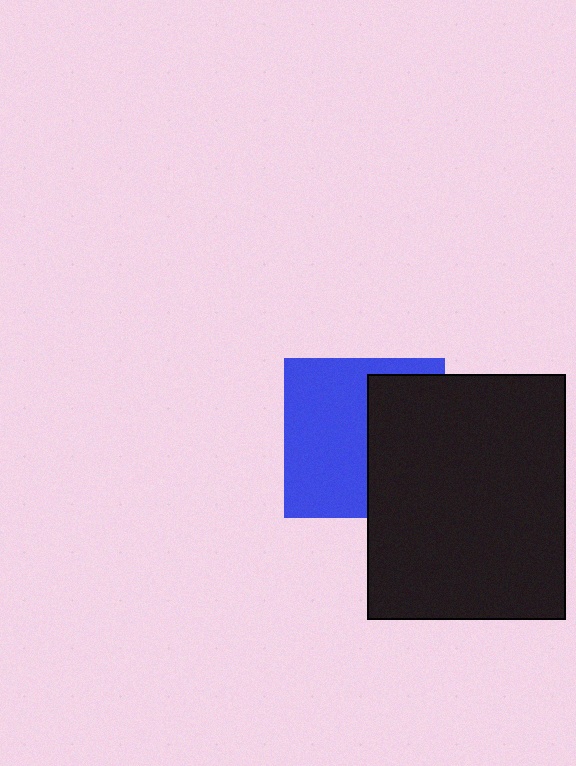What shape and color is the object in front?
The object in front is a black rectangle.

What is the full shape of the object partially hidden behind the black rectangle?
The partially hidden object is a blue square.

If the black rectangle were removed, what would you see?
You would see the complete blue square.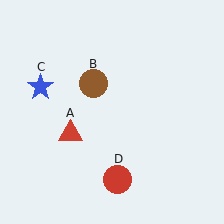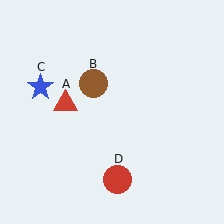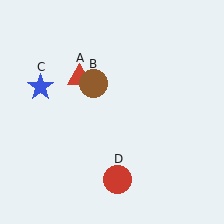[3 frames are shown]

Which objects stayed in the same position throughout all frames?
Brown circle (object B) and blue star (object C) and red circle (object D) remained stationary.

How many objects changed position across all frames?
1 object changed position: red triangle (object A).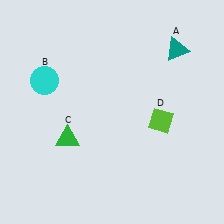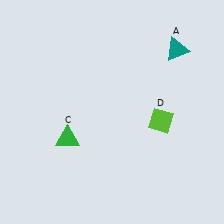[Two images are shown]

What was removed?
The cyan circle (B) was removed in Image 2.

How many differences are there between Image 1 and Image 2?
There is 1 difference between the two images.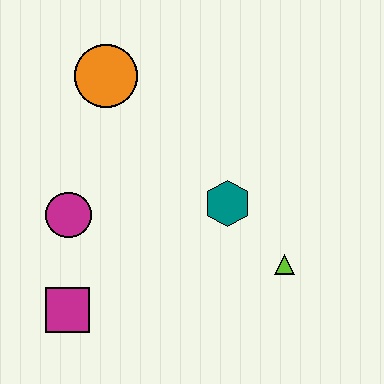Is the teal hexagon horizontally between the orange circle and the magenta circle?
No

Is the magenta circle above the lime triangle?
Yes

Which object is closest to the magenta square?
The magenta circle is closest to the magenta square.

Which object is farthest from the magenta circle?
The lime triangle is farthest from the magenta circle.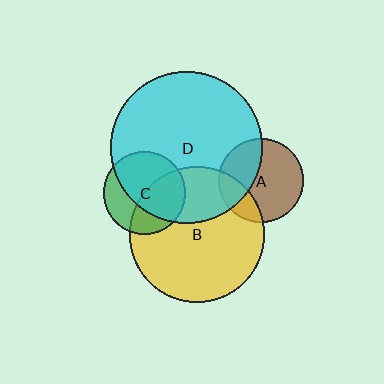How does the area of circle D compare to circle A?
Approximately 3.2 times.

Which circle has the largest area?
Circle D (cyan).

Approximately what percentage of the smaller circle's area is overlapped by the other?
Approximately 25%.